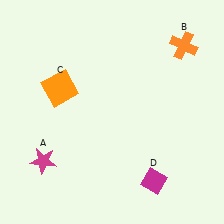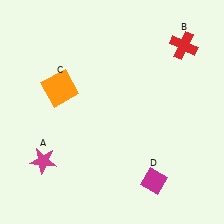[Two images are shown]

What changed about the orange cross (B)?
In Image 1, B is orange. In Image 2, it changed to red.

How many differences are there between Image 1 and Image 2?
There is 1 difference between the two images.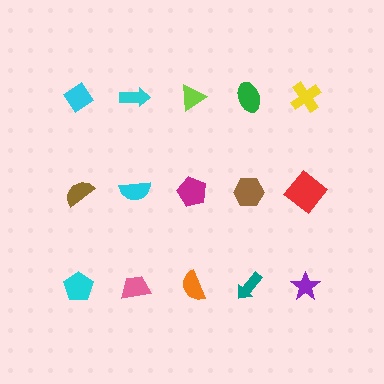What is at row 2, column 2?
A cyan semicircle.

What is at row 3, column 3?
An orange semicircle.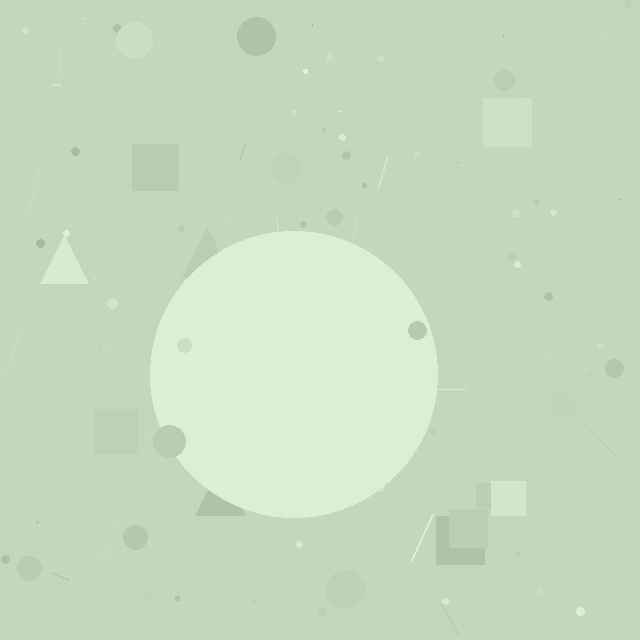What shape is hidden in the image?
A circle is hidden in the image.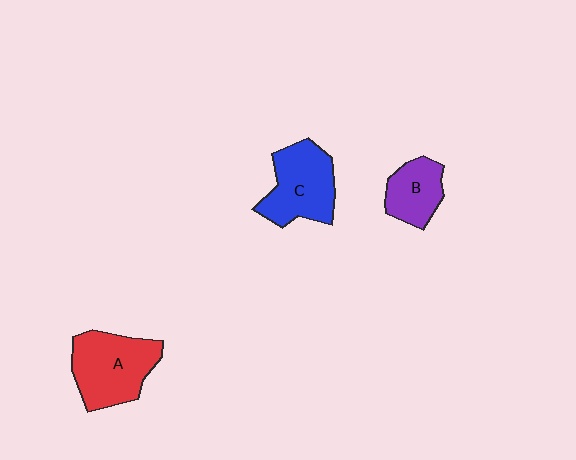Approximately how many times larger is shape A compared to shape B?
Approximately 1.7 times.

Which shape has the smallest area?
Shape B (purple).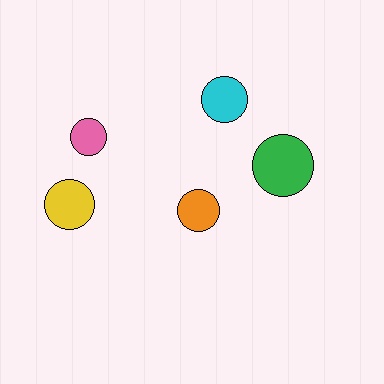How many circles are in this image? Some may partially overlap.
There are 5 circles.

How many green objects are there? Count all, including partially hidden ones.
There is 1 green object.